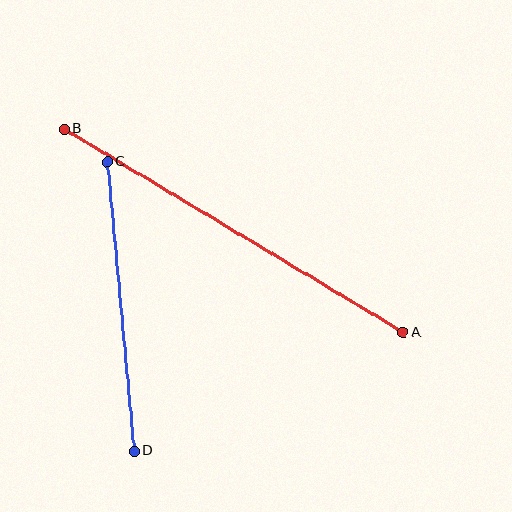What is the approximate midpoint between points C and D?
The midpoint is at approximately (121, 306) pixels.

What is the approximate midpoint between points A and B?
The midpoint is at approximately (234, 231) pixels.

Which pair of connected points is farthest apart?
Points A and B are farthest apart.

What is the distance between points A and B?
The distance is approximately 395 pixels.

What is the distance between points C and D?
The distance is approximately 290 pixels.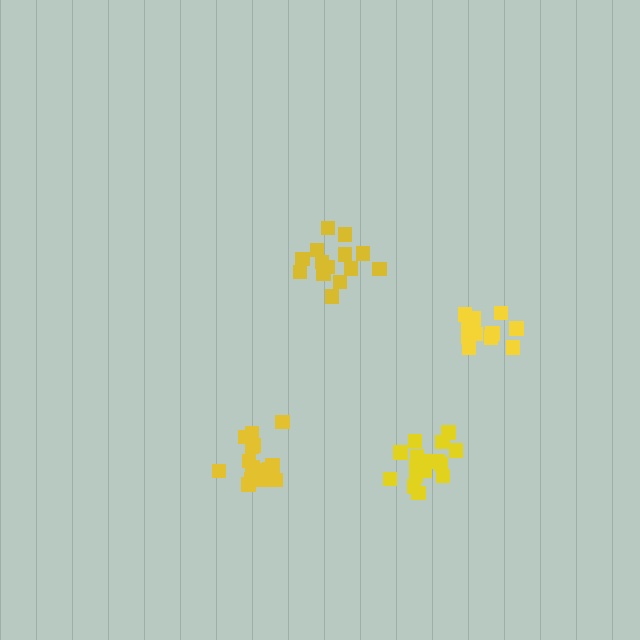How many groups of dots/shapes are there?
There are 4 groups.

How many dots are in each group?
Group 1: 12 dots, Group 2: 15 dots, Group 3: 14 dots, Group 4: 16 dots (57 total).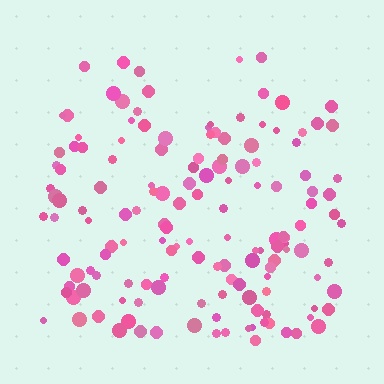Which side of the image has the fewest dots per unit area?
The top.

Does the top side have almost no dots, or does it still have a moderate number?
Still a moderate number, just noticeably fewer than the bottom.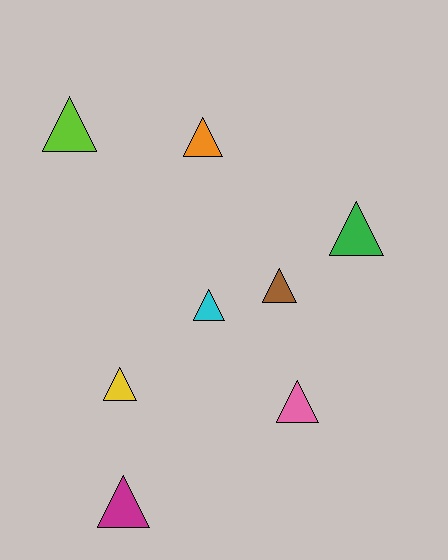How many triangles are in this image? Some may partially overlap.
There are 8 triangles.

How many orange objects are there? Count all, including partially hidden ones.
There is 1 orange object.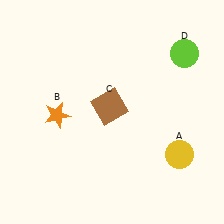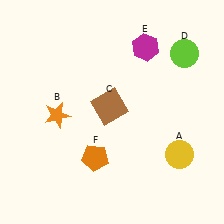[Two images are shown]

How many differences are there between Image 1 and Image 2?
There are 2 differences between the two images.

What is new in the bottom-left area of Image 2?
An orange pentagon (F) was added in the bottom-left area of Image 2.